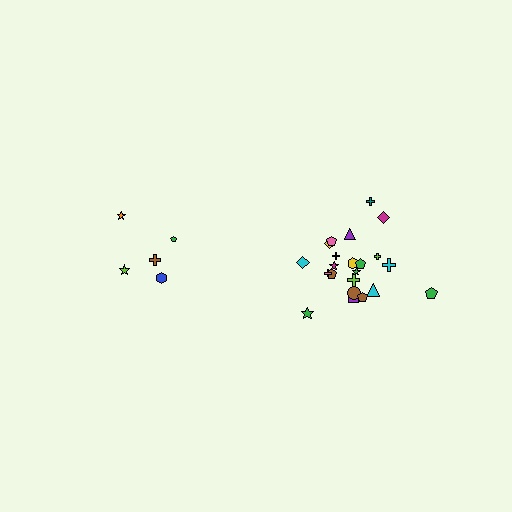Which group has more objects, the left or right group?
The right group.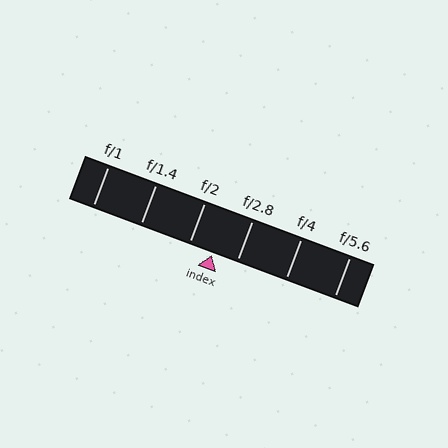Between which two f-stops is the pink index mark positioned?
The index mark is between f/2 and f/2.8.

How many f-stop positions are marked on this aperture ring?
There are 6 f-stop positions marked.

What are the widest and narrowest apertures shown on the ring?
The widest aperture shown is f/1 and the narrowest is f/5.6.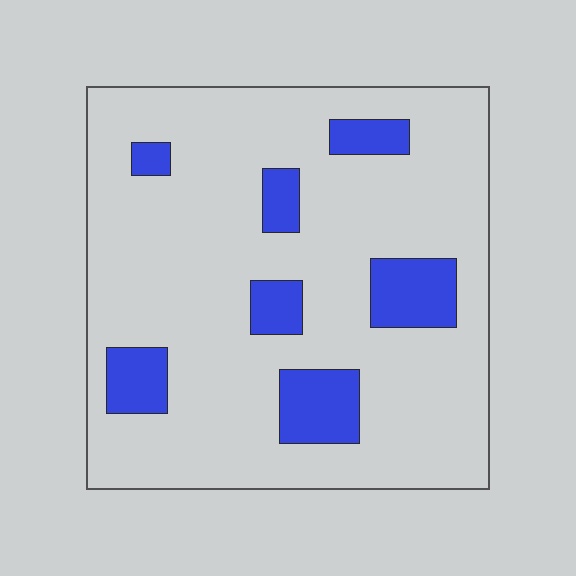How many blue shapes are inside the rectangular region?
7.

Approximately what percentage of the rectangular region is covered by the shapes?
Approximately 15%.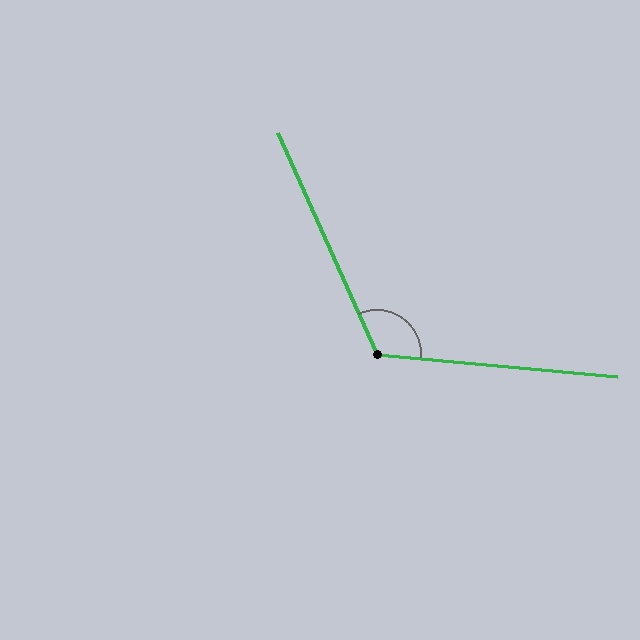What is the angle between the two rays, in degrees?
Approximately 119 degrees.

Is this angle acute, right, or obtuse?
It is obtuse.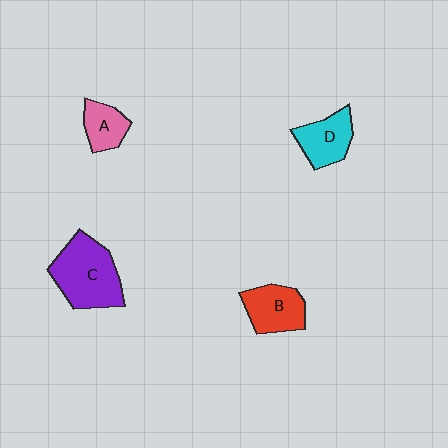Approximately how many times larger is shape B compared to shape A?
Approximately 1.4 times.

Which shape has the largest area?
Shape C (purple).